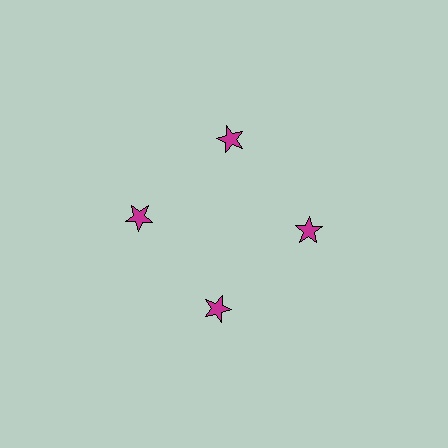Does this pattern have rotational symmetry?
Yes, this pattern has 4-fold rotational symmetry. It looks the same after rotating 90 degrees around the center.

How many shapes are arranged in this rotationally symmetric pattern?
There are 4 shapes, arranged in 4 groups of 1.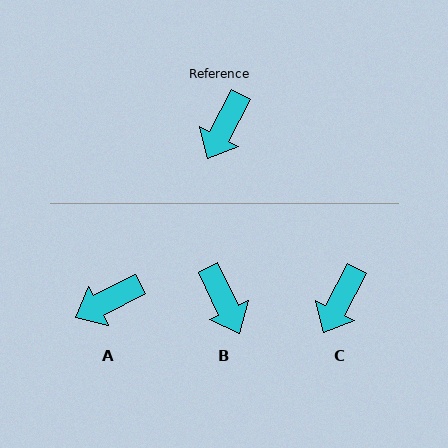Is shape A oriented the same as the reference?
No, it is off by about 35 degrees.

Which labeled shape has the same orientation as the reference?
C.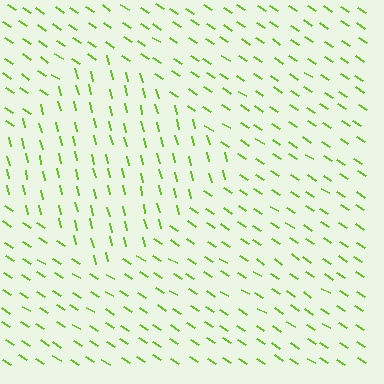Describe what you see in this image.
The image is filled with small lime line segments. A diamond region in the image has lines oriented differently from the surrounding lines, creating a visible texture boundary.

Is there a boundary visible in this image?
Yes, there is a texture boundary formed by a change in line orientation.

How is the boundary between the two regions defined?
The boundary is defined purely by a change in line orientation (approximately 45 degrees difference). All lines are the same color and thickness.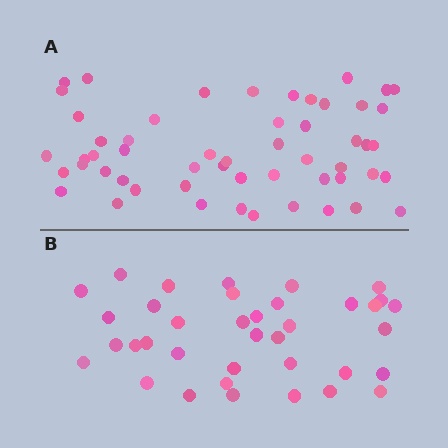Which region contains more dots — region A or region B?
Region A (the top region) has more dots.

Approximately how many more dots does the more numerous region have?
Region A has approximately 15 more dots than region B.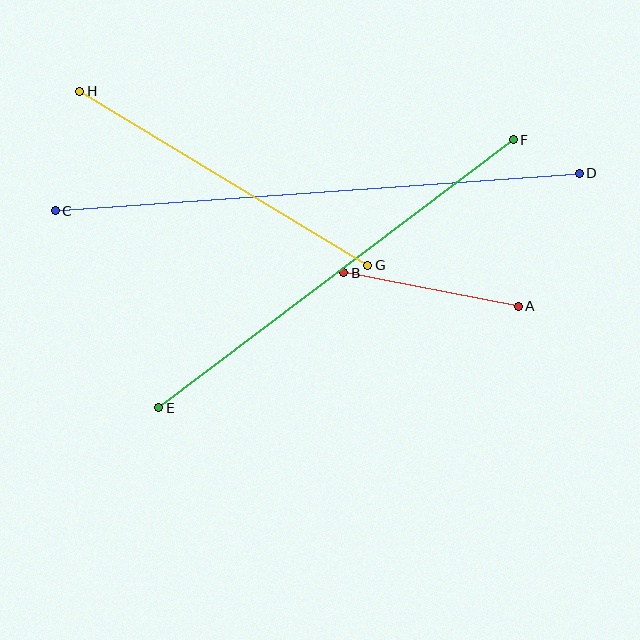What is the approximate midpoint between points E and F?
The midpoint is at approximately (336, 274) pixels.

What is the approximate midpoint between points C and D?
The midpoint is at approximately (317, 192) pixels.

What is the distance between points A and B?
The distance is approximately 178 pixels.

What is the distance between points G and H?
The distance is approximately 336 pixels.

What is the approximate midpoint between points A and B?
The midpoint is at approximately (431, 289) pixels.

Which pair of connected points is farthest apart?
Points C and D are farthest apart.